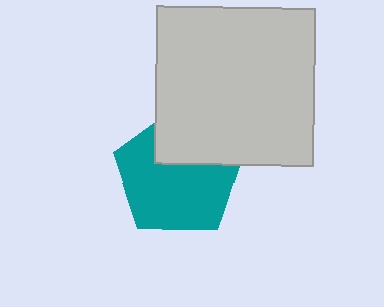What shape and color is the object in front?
The object in front is a light gray square.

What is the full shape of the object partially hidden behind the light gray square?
The partially hidden object is a teal pentagon.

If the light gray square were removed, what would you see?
You would see the complete teal pentagon.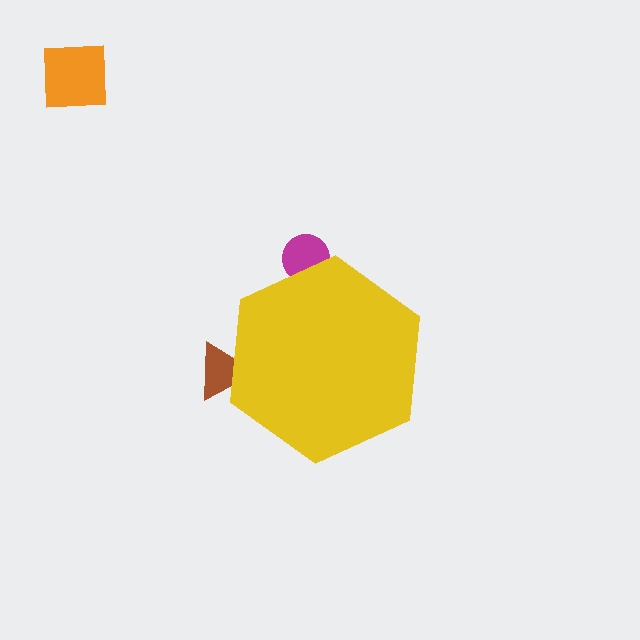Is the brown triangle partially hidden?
Yes, the brown triangle is partially hidden behind the yellow hexagon.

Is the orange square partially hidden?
No, the orange square is fully visible.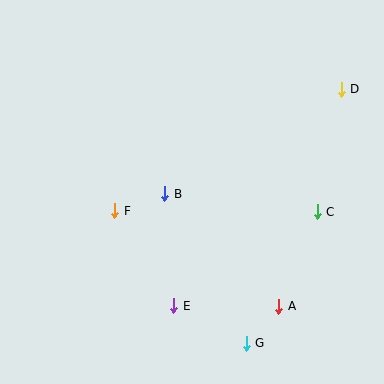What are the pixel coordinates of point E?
Point E is at (174, 306).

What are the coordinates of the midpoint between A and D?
The midpoint between A and D is at (310, 198).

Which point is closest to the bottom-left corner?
Point E is closest to the bottom-left corner.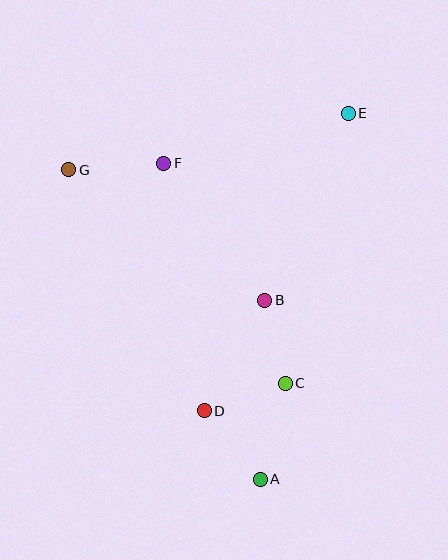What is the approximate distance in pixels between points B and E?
The distance between B and E is approximately 205 pixels.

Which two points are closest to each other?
Points B and C are closest to each other.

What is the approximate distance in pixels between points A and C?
The distance between A and C is approximately 99 pixels.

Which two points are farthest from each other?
Points A and E are farthest from each other.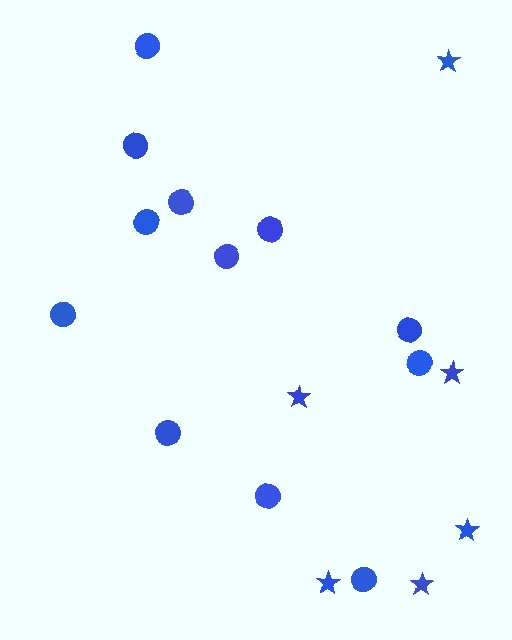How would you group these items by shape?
There are 2 groups: one group of stars (6) and one group of circles (12).